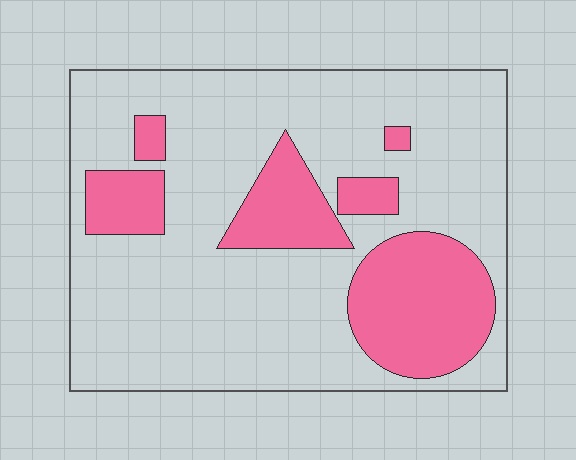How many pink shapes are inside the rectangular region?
6.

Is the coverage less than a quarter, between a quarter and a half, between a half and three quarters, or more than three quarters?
Less than a quarter.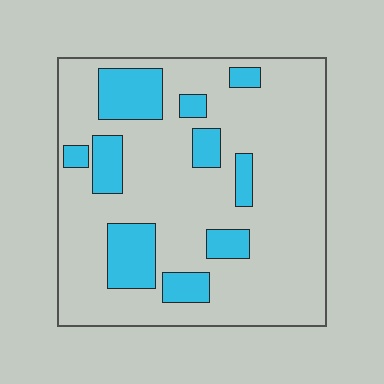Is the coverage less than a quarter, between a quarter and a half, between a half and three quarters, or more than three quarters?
Less than a quarter.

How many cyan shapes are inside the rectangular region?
10.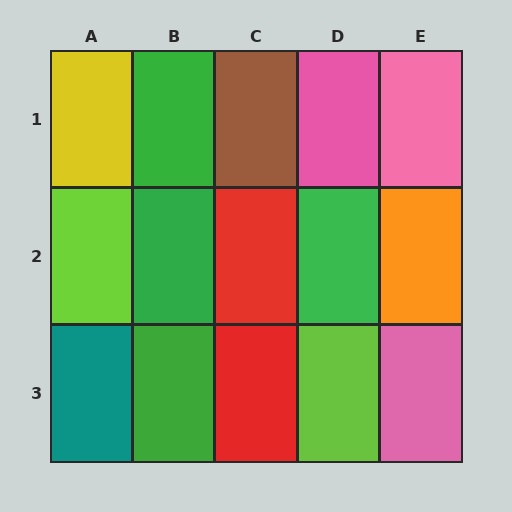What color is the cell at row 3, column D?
Lime.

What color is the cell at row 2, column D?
Green.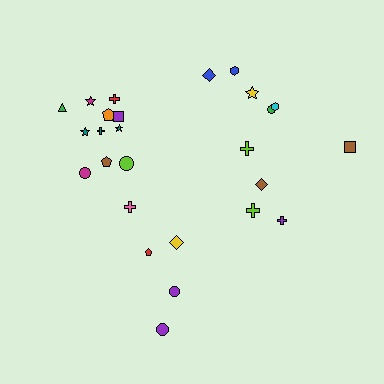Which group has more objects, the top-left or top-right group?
The top-left group.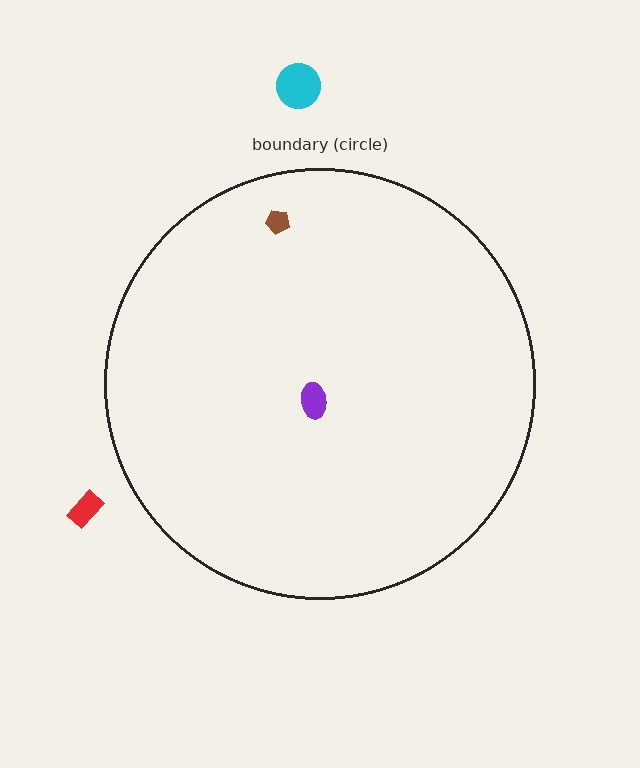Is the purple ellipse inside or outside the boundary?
Inside.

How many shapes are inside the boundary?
2 inside, 2 outside.